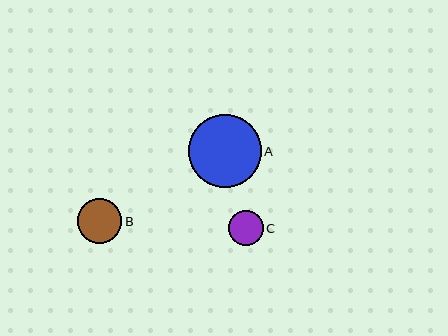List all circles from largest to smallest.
From largest to smallest: A, B, C.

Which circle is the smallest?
Circle C is the smallest with a size of approximately 35 pixels.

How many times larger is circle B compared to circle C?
Circle B is approximately 1.3 times the size of circle C.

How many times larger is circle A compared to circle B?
Circle A is approximately 1.6 times the size of circle B.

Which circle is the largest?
Circle A is the largest with a size of approximately 73 pixels.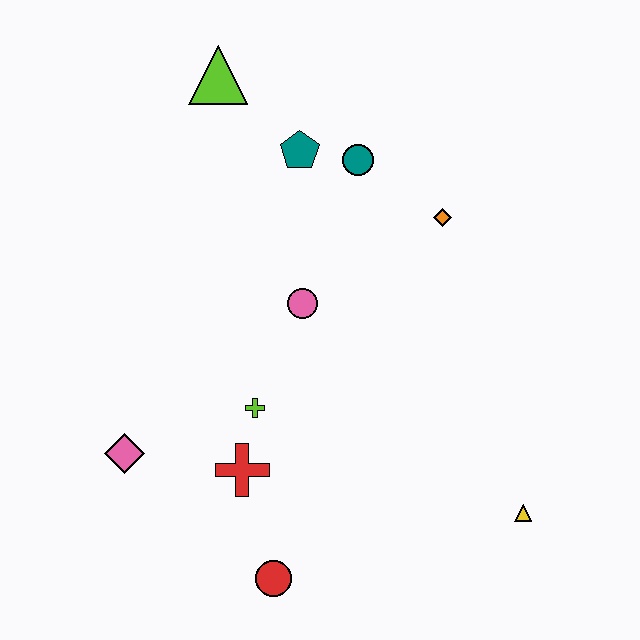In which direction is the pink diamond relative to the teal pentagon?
The pink diamond is below the teal pentagon.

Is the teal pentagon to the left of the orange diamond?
Yes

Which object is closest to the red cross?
The lime cross is closest to the red cross.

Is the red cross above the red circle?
Yes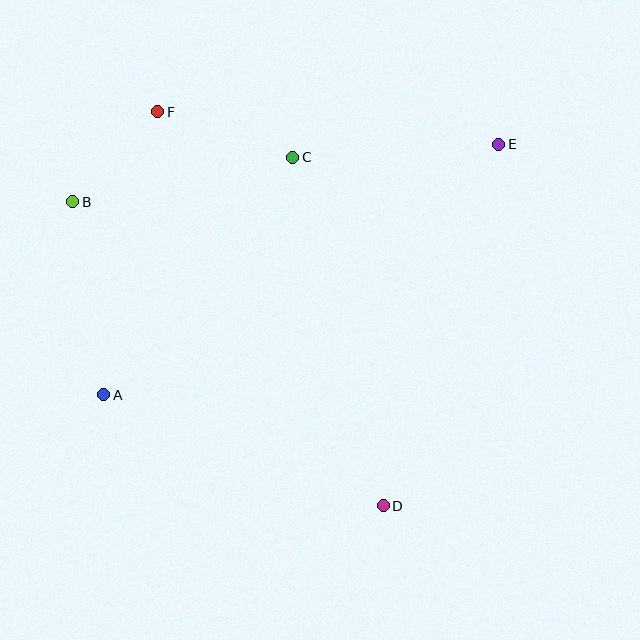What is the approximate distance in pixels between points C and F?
The distance between C and F is approximately 143 pixels.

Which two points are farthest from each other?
Points A and E are farthest from each other.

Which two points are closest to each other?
Points B and F are closest to each other.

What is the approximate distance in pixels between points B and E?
The distance between B and E is approximately 430 pixels.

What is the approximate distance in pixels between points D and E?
The distance between D and E is approximately 380 pixels.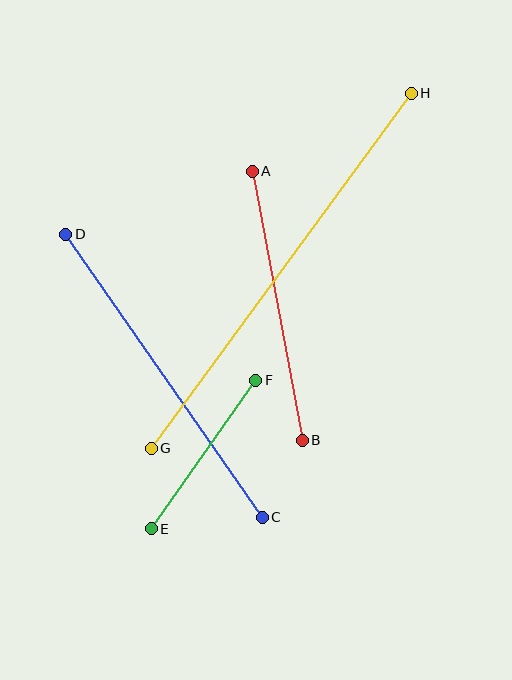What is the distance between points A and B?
The distance is approximately 274 pixels.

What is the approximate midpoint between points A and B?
The midpoint is at approximately (277, 306) pixels.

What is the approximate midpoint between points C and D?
The midpoint is at approximately (164, 376) pixels.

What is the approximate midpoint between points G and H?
The midpoint is at approximately (281, 271) pixels.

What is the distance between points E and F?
The distance is approximately 182 pixels.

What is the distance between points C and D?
The distance is approximately 344 pixels.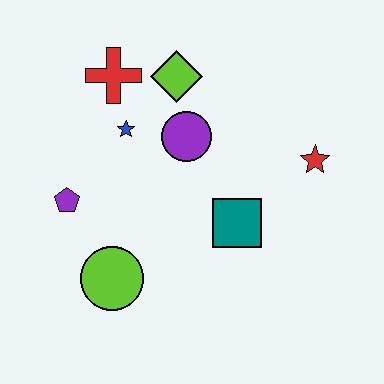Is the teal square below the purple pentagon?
Yes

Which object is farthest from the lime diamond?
The lime circle is farthest from the lime diamond.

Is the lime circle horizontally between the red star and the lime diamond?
No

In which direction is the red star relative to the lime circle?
The red star is to the right of the lime circle.